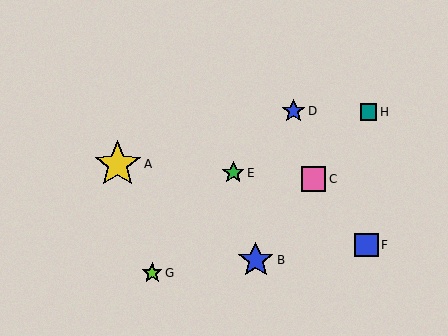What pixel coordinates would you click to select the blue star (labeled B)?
Click at (256, 260) to select the blue star B.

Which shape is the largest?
The yellow star (labeled A) is the largest.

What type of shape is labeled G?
Shape G is a lime star.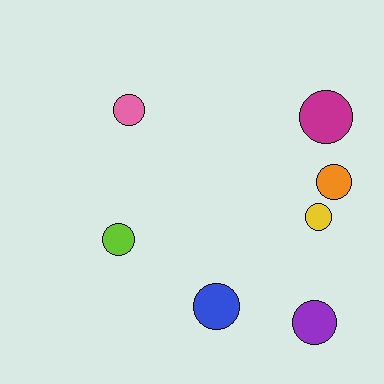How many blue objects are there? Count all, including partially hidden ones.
There is 1 blue object.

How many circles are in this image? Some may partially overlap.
There are 7 circles.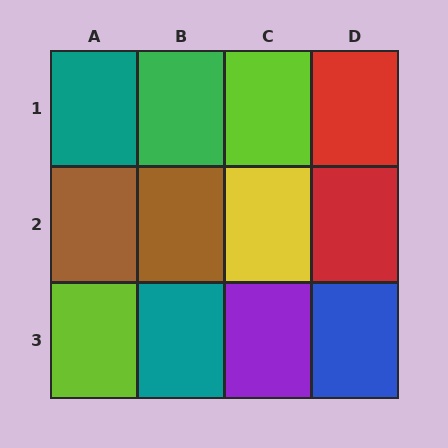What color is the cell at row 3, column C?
Purple.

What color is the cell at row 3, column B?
Teal.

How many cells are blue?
1 cell is blue.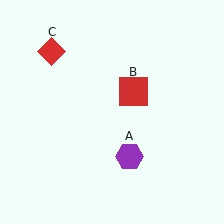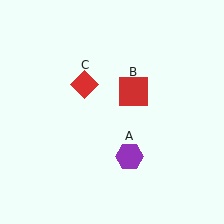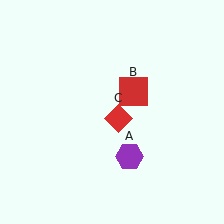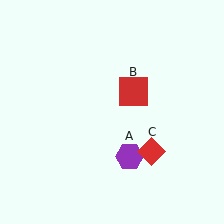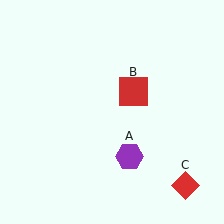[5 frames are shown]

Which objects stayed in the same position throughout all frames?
Purple hexagon (object A) and red square (object B) remained stationary.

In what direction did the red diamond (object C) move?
The red diamond (object C) moved down and to the right.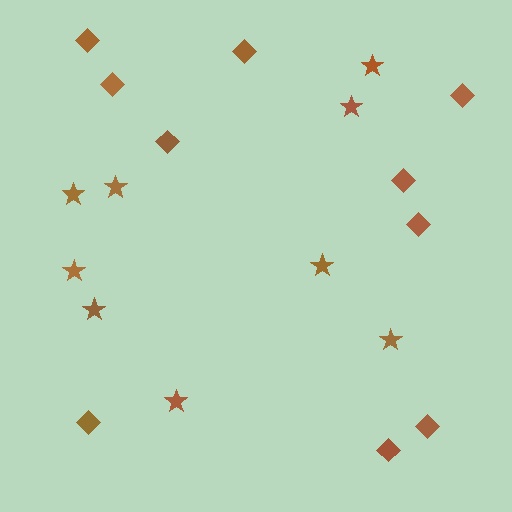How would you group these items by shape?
There are 2 groups: one group of diamonds (10) and one group of stars (9).